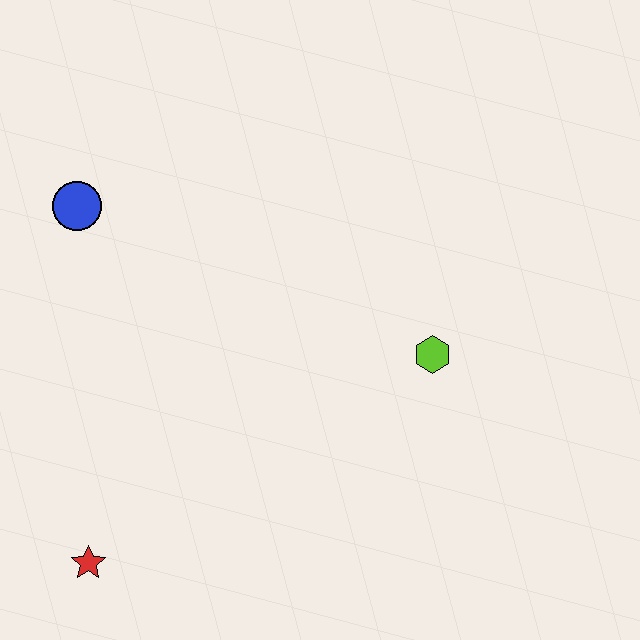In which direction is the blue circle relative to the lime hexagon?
The blue circle is to the left of the lime hexagon.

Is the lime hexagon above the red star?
Yes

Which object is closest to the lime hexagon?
The blue circle is closest to the lime hexagon.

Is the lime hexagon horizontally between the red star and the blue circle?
No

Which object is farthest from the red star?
The lime hexagon is farthest from the red star.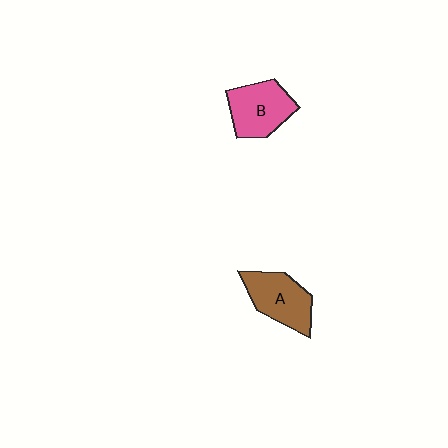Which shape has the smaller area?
Shape A (brown).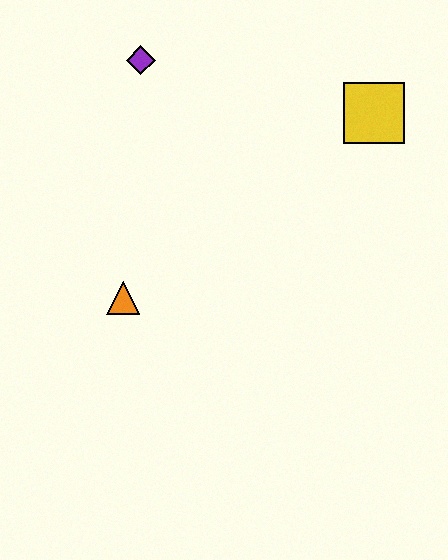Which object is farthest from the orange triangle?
The yellow square is farthest from the orange triangle.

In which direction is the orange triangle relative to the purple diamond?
The orange triangle is below the purple diamond.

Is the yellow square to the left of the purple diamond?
No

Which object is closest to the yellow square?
The purple diamond is closest to the yellow square.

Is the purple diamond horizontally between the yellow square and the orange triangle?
Yes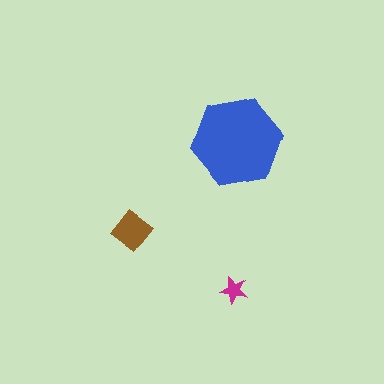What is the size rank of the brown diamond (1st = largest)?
2nd.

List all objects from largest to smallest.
The blue hexagon, the brown diamond, the magenta star.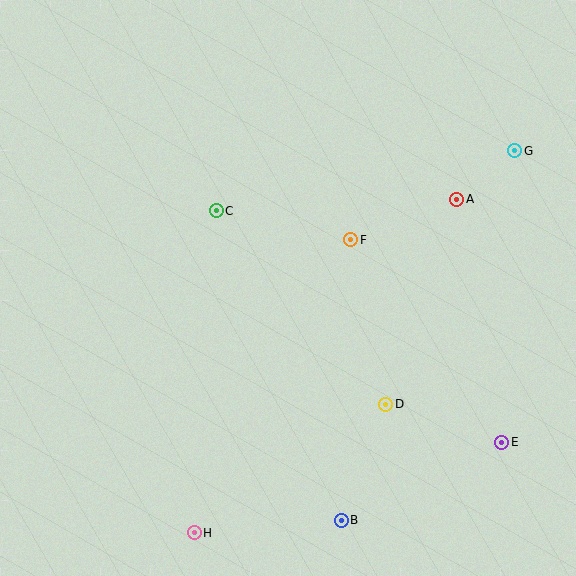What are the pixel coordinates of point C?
Point C is at (216, 211).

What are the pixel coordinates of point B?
Point B is at (341, 520).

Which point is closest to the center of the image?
Point F at (351, 240) is closest to the center.